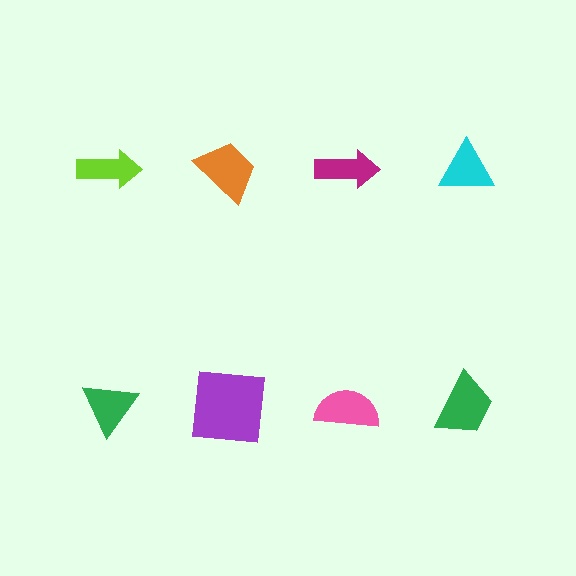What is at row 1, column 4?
A cyan triangle.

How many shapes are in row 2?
4 shapes.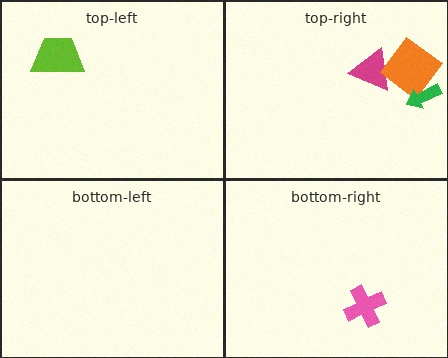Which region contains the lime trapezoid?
The top-left region.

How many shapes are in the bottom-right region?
1.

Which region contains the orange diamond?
The top-right region.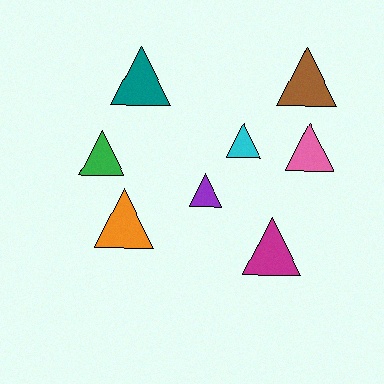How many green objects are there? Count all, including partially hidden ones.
There is 1 green object.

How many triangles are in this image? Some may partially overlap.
There are 8 triangles.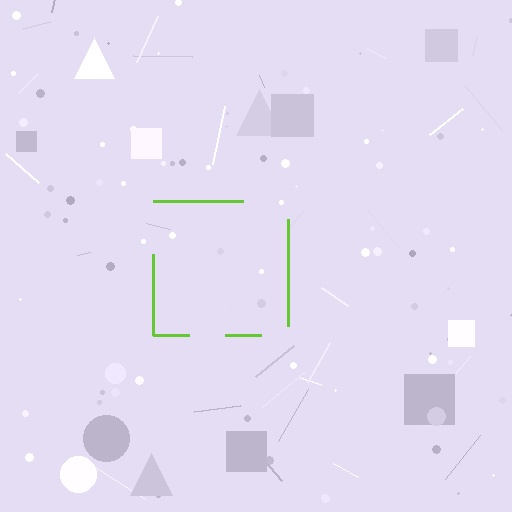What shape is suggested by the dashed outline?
The dashed outline suggests a square.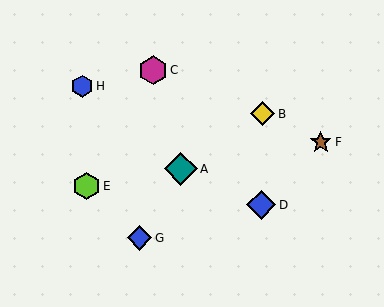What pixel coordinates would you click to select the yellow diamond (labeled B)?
Click at (263, 114) to select the yellow diamond B.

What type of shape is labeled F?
Shape F is a brown star.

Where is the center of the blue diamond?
The center of the blue diamond is at (140, 238).